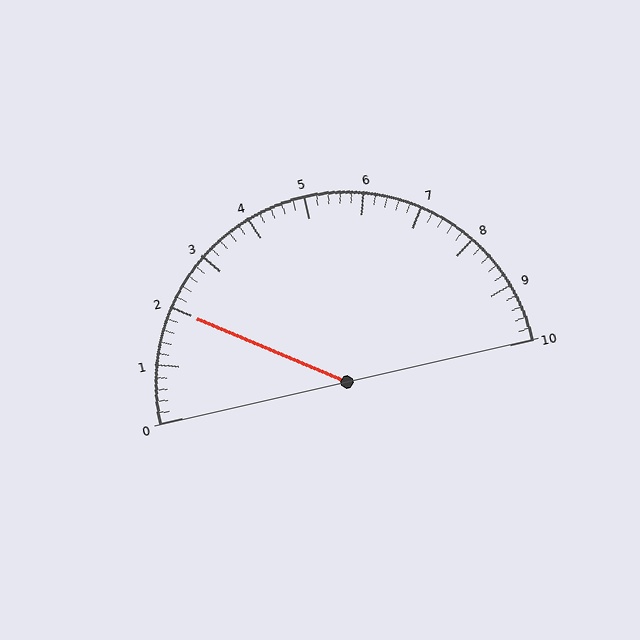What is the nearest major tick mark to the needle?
The nearest major tick mark is 2.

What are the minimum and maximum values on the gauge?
The gauge ranges from 0 to 10.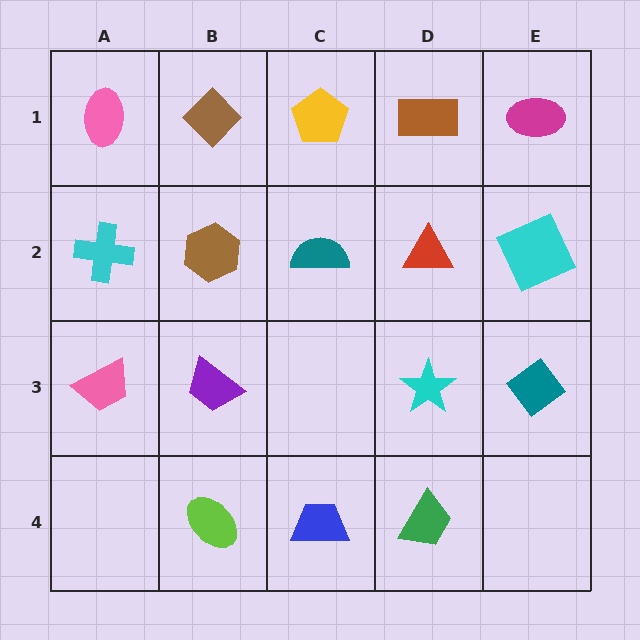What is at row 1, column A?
A pink ellipse.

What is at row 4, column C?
A blue trapezoid.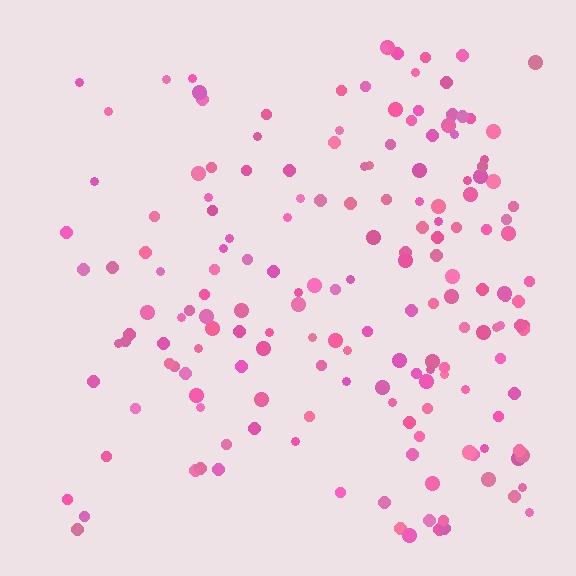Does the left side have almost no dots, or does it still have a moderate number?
Still a moderate number, just noticeably fewer than the right.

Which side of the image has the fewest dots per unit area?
The left.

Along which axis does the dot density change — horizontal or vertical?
Horizontal.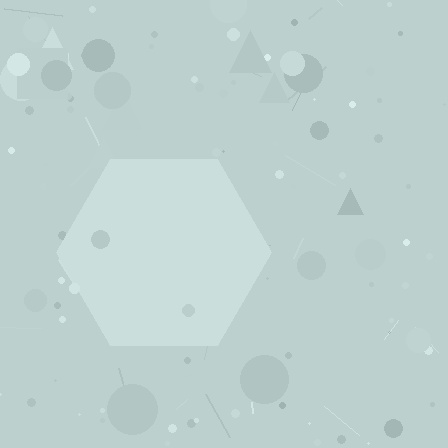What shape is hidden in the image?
A hexagon is hidden in the image.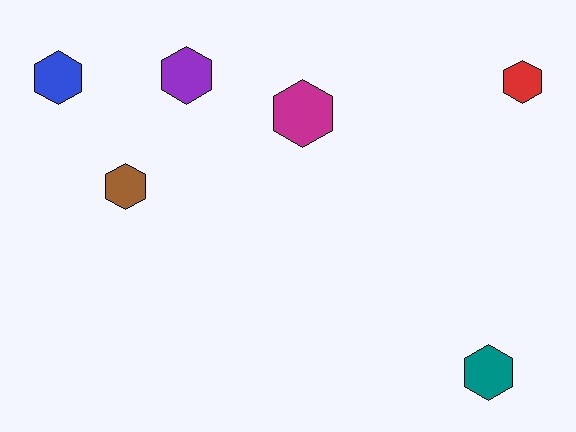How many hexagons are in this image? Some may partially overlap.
There are 6 hexagons.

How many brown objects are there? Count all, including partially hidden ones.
There is 1 brown object.